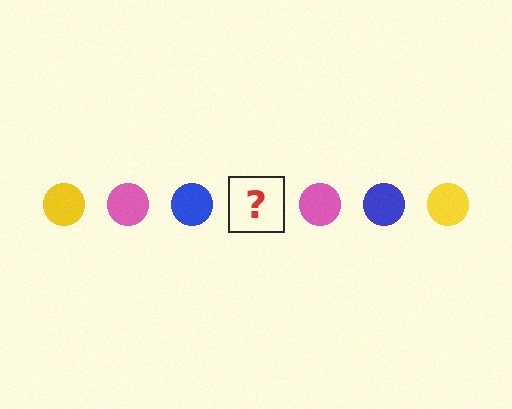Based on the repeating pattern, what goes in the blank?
The blank should be a yellow circle.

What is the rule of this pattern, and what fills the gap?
The rule is that the pattern cycles through yellow, pink, blue circles. The gap should be filled with a yellow circle.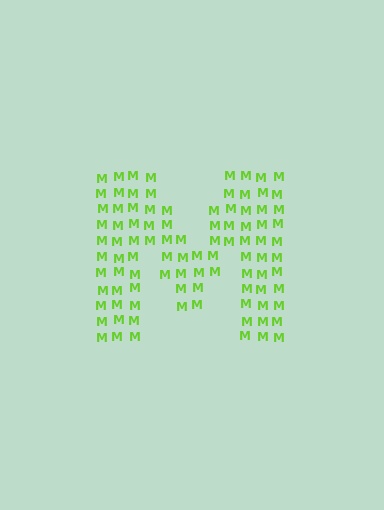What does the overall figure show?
The overall figure shows the letter M.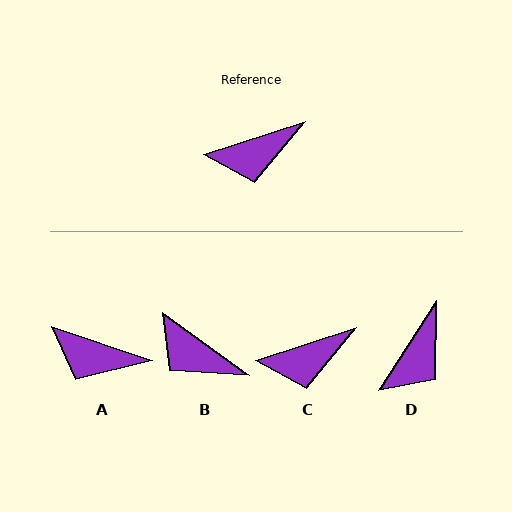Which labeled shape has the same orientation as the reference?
C.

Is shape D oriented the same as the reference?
No, it is off by about 39 degrees.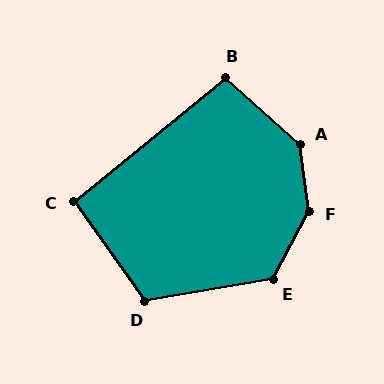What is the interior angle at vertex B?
Approximately 99 degrees (obtuse).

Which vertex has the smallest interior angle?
C, at approximately 93 degrees.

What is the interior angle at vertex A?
Approximately 139 degrees (obtuse).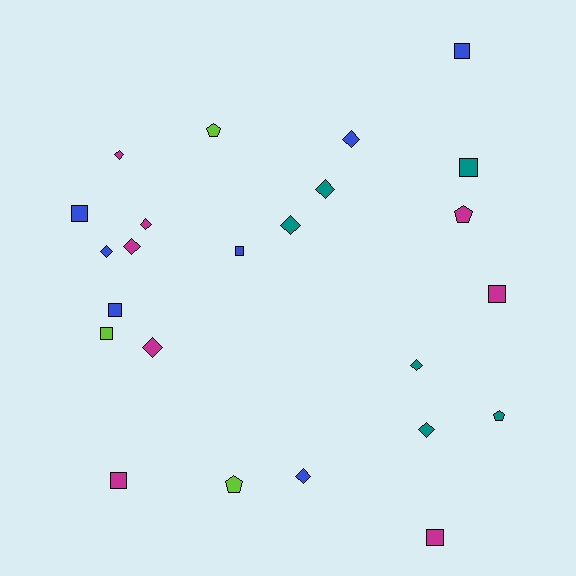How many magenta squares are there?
There are 3 magenta squares.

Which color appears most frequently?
Magenta, with 8 objects.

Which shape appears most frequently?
Diamond, with 11 objects.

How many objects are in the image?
There are 24 objects.